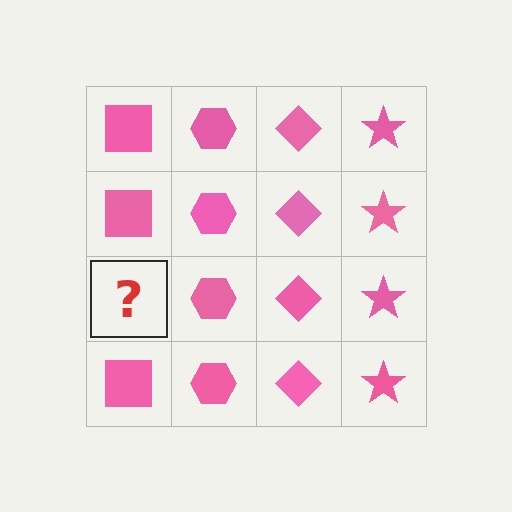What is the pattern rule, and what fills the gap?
The rule is that each column has a consistent shape. The gap should be filled with a pink square.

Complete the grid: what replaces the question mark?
The question mark should be replaced with a pink square.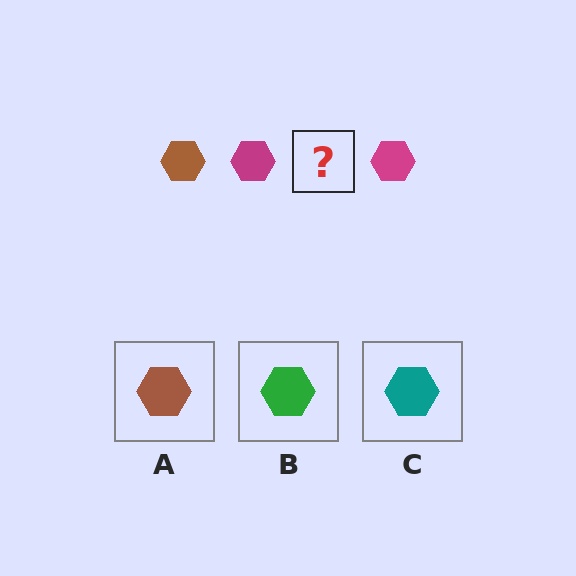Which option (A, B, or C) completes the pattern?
A.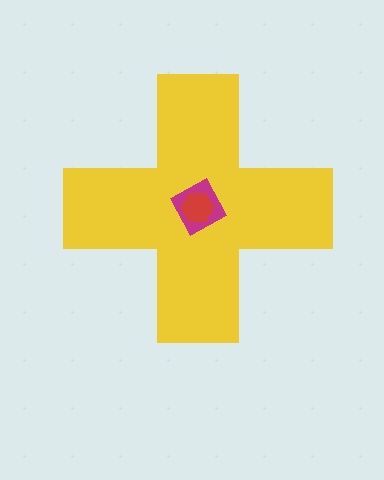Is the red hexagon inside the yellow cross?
Yes.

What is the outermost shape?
The yellow cross.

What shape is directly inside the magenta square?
The red hexagon.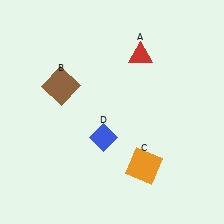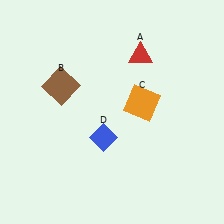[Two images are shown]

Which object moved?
The orange square (C) moved up.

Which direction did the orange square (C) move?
The orange square (C) moved up.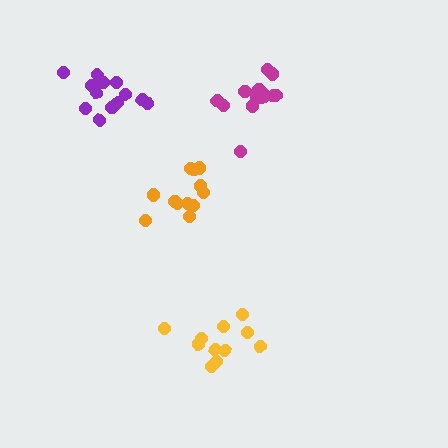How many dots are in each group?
Group 1: 15 dots, Group 2: 12 dots, Group 3: 11 dots, Group 4: 13 dots (51 total).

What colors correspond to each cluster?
The clusters are colored: magenta, orange, yellow, purple.